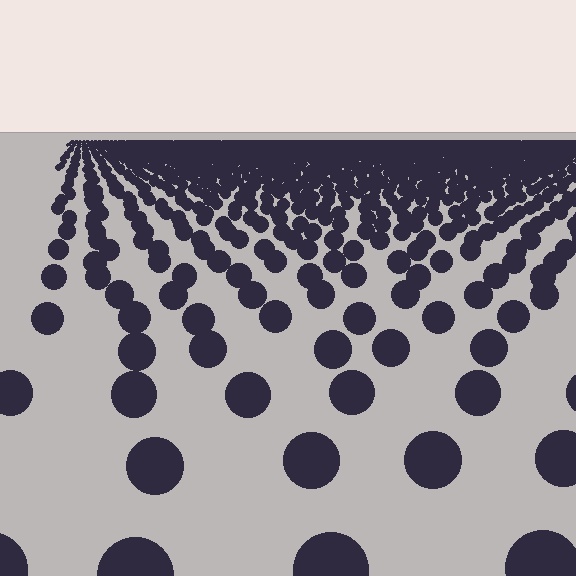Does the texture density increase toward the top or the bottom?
Density increases toward the top.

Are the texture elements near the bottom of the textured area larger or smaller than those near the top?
Larger. Near the bottom, elements are closer to the viewer and appear at a bigger on-screen size.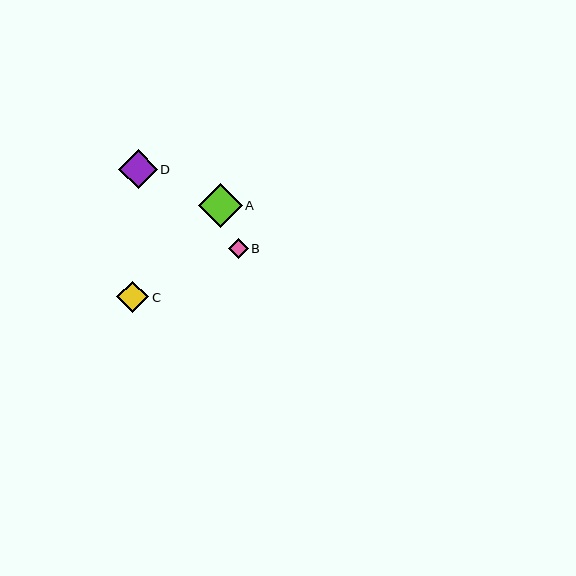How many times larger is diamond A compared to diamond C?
Diamond A is approximately 1.4 times the size of diamond C.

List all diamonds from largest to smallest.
From largest to smallest: A, D, C, B.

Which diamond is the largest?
Diamond A is the largest with a size of approximately 44 pixels.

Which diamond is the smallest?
Diamond B is the smallest with a size of approximately 19 pixels.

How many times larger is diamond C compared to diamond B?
Diamond C is approximately 1.6 times the size of diamond B.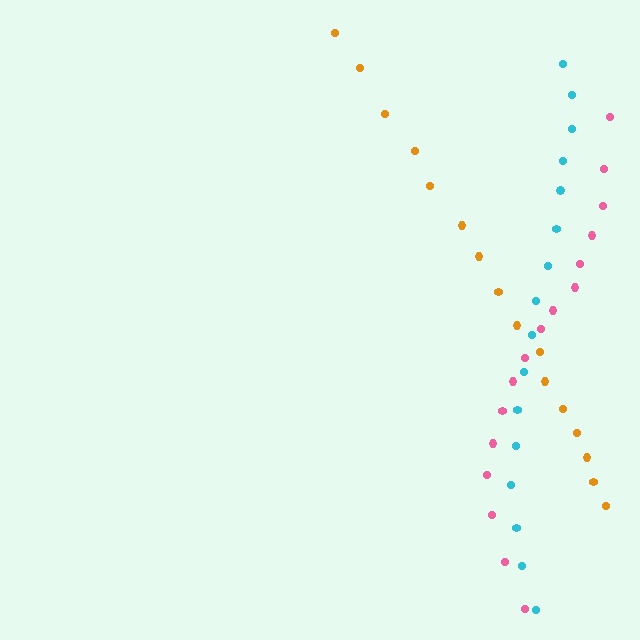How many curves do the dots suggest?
There are 3 distinct paths.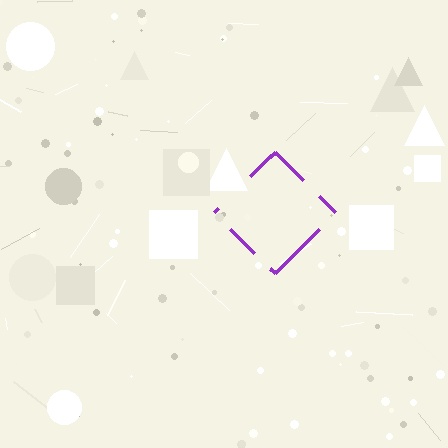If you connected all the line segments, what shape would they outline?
They would outline a diamond.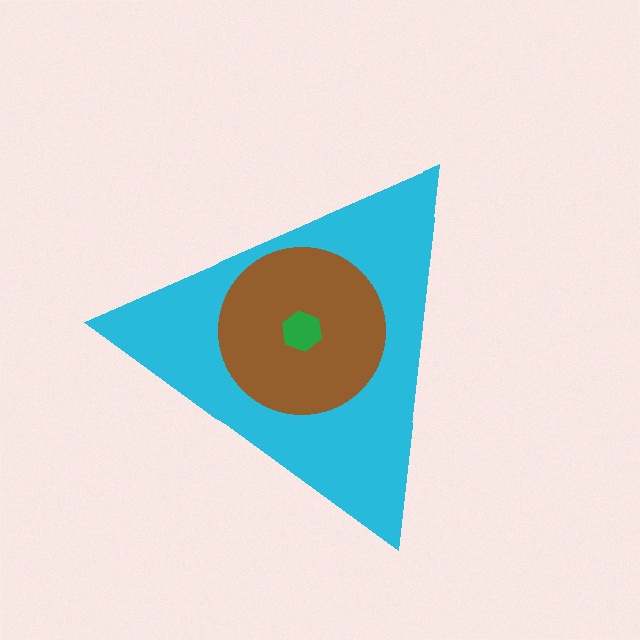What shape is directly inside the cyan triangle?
The brown circle.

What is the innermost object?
The green hexagon.